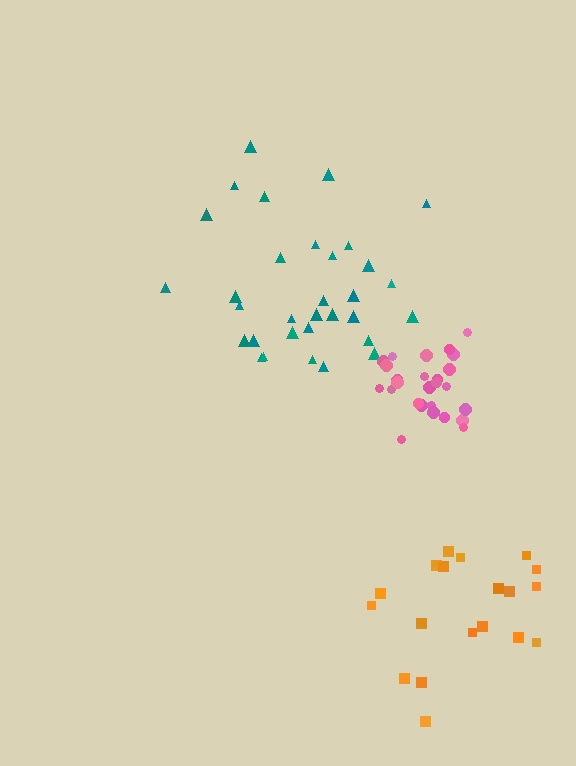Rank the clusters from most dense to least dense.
pink, teal, orange.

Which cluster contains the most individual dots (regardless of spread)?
Teal (32).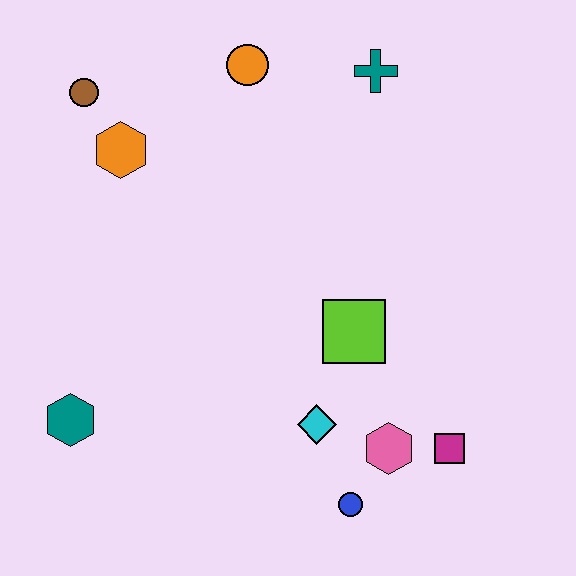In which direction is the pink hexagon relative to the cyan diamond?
The pink hexagon is to the right of the cyan diamond.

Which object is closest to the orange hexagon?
The brown circle is closest to the orange hexagon.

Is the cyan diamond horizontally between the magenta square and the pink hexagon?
No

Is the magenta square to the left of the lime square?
No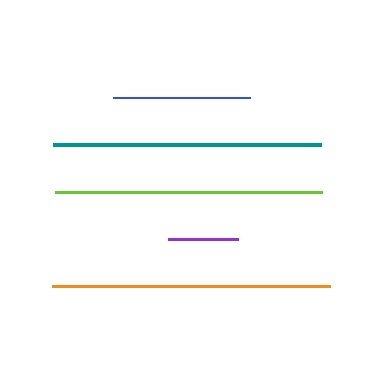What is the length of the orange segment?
The orange segment is approximately 278 pixels long.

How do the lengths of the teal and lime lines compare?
The teal and lime lines are approximately the same length.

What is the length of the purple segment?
The purple segment is approximately 70 pixels long.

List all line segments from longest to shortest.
From longest to shortest: orange, teal, lime, blue, purple.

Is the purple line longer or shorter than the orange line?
The orange line is longer than the purple line.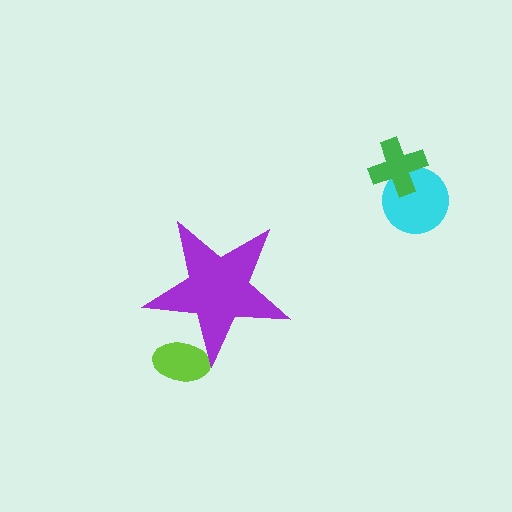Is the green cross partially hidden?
No, the green cross is fully visible.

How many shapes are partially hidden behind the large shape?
1 shape is partially hidden.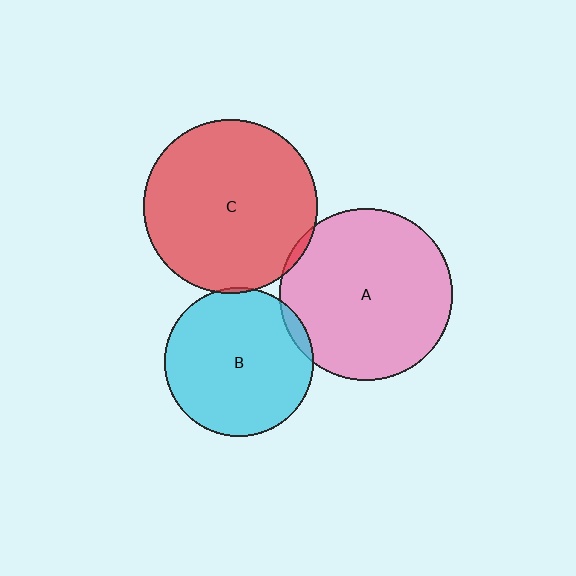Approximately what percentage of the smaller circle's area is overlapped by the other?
Approximately 5%.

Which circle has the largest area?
Circle C (red).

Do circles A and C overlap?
Yes.